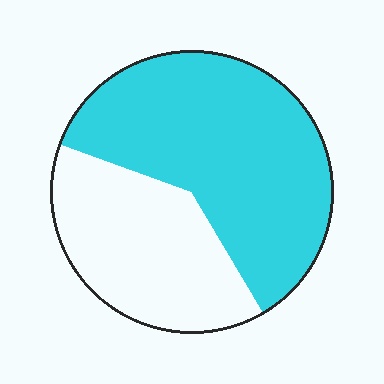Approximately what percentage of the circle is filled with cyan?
Approximately 60%.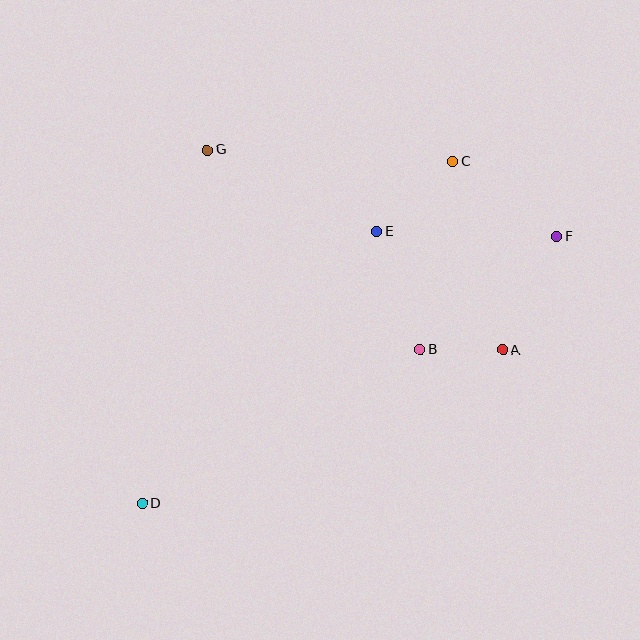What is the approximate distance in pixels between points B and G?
The distance between B and G is approximately 292 pixels.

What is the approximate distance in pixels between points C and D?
The distance between C and D is approximately 462 pixels.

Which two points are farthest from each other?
Points D and F are farthest from each other.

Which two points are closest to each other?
Points A and B are closest to each other.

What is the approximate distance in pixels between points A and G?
The distance between A and G is approximately 357 pixels.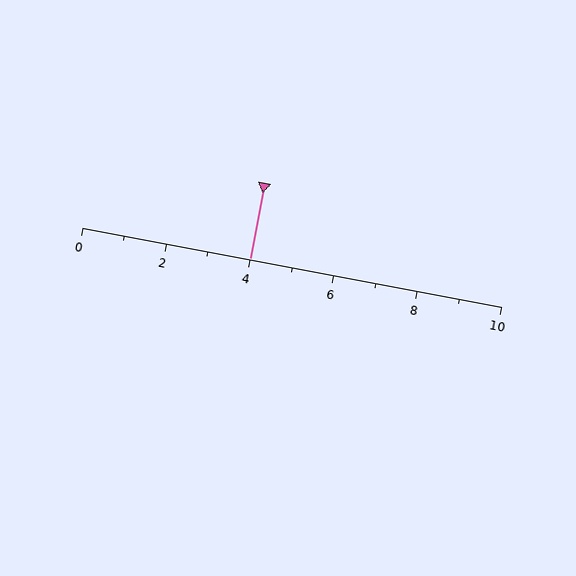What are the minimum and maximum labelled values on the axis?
The axis runs from 0 to 10.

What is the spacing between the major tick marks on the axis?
The major ticks are spaced 2 apart.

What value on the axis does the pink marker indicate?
The marker indicates approximately 4.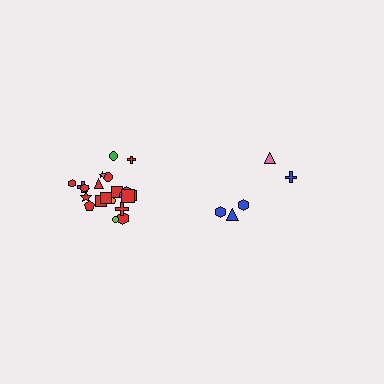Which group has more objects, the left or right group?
The left group.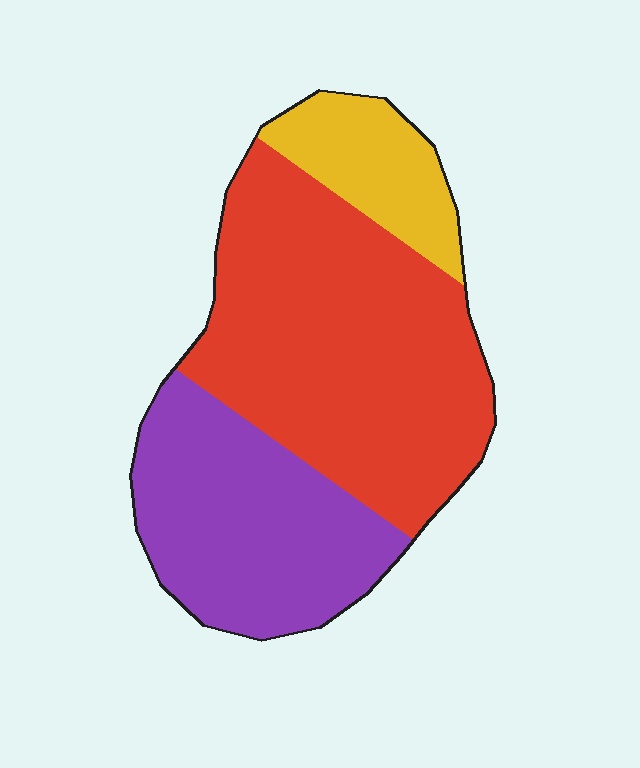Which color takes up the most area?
Red, at roughly 55%.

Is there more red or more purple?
Red.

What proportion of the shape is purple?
Purple takes up about one third (1/3) of the shape.